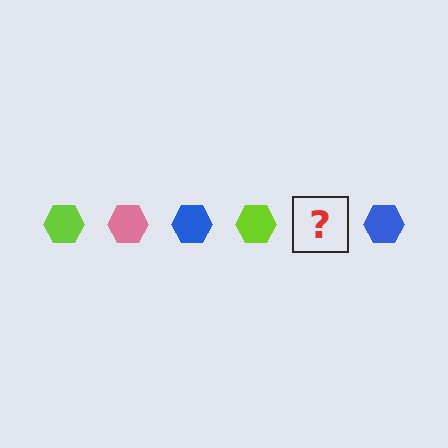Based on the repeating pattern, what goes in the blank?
The blank should be a pink hexagon.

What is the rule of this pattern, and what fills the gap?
The rule is that the pattern cycles through lime, pink, blue hexagons. The gap should be filled with a pink hexagon.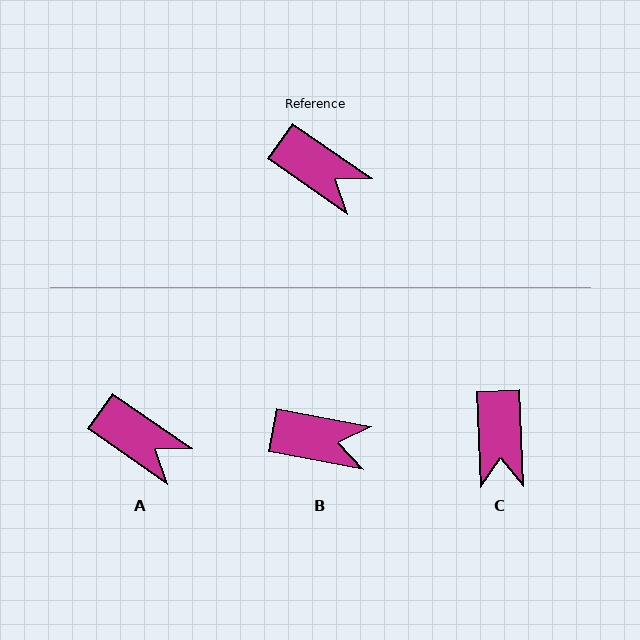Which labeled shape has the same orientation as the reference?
A.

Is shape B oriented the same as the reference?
No, it is off by about 24 degrees.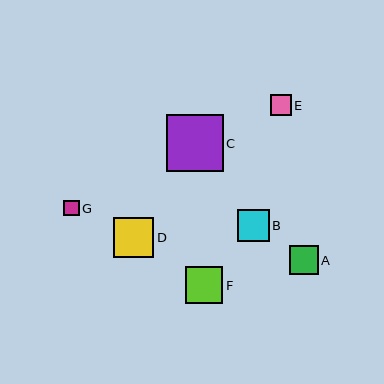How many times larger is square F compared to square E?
Square F is approximately 1.8 times the size of square E.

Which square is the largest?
Square C is the largest with a size of approximately 57 pixels.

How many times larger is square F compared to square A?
Square F is approximately 1.3 times the size of square A.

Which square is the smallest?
Square G is the smallest with a size of approximately 15 pixels.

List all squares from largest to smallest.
From largest to smallest: C, D, F, B, A, E, G.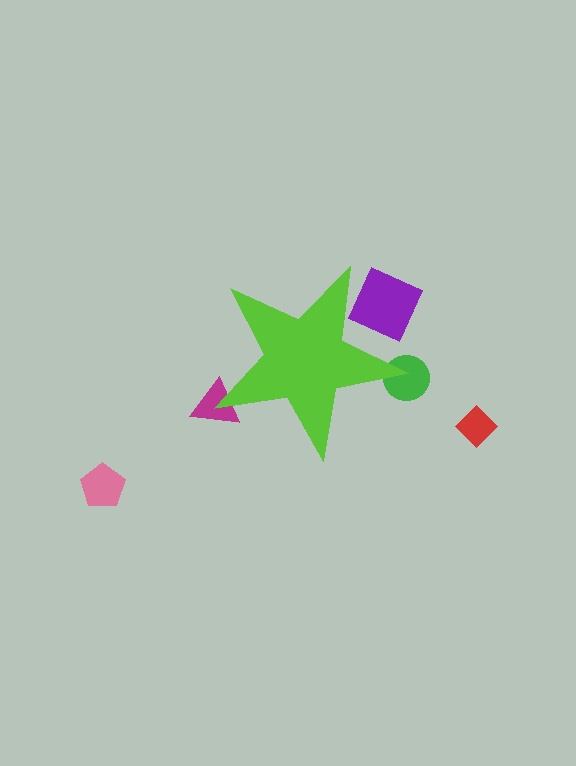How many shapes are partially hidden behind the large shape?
3 shapes are partially hidden.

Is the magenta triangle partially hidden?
Yes, the magenta triangle is partially hidden behind the lime star.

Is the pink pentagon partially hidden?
No, the pink pentagon is fully visible.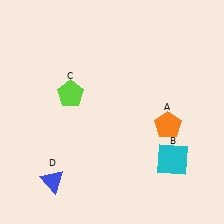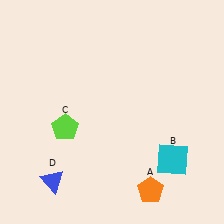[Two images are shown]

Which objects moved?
The objects that moved are: the orange pentagon (A), the lime pentagon (C).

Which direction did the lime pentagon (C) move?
The lime pentagon (C) moved down.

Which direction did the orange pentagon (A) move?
The orange pentagon (A) moved down.